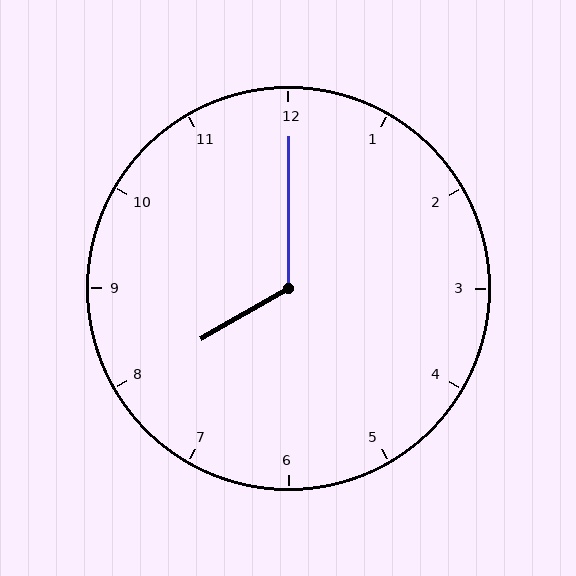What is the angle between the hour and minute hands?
Approximately 120 degrees.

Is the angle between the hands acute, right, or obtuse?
It is obtuse.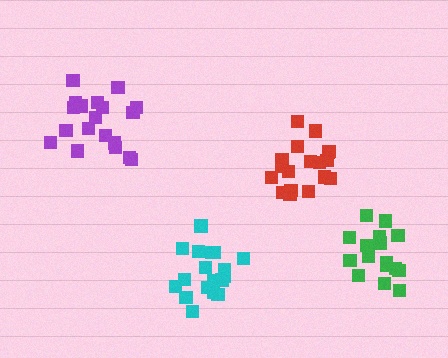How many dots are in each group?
Group 1: 18 dots, Group 2: 19 dots, Group 3: 17 dots, Group 4: 19 dots (73 total).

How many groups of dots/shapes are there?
There are 4 groups.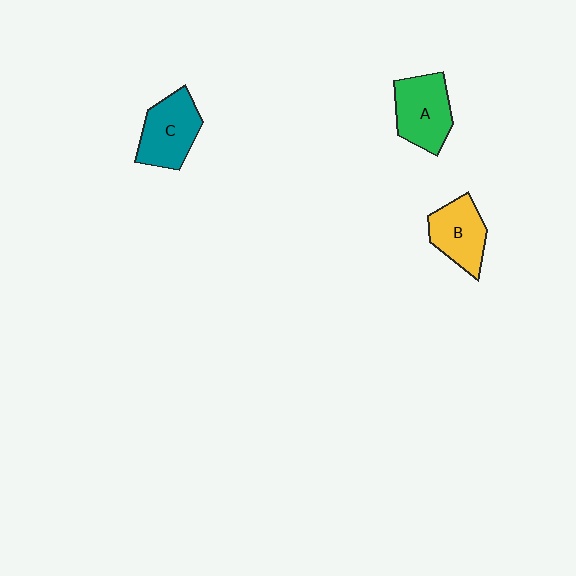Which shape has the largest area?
Shape A (green).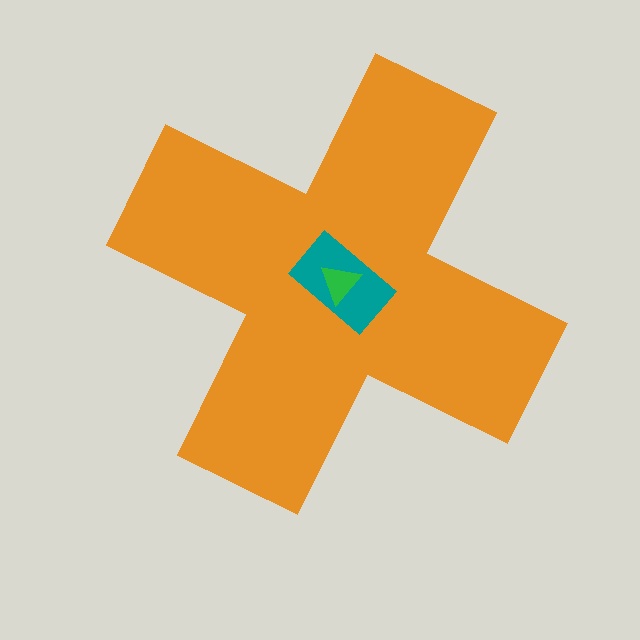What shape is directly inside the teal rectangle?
The green triangle.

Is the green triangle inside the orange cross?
Yes.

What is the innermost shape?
The green triangle.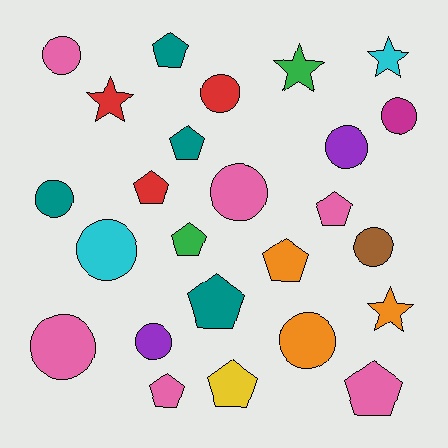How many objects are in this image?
There are 25 objects.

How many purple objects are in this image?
There are 2 purple objects.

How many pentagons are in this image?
There are 10 pentagons.